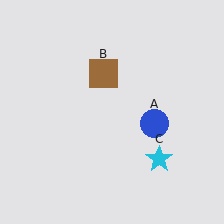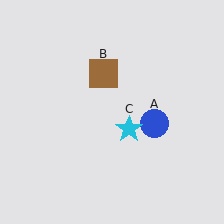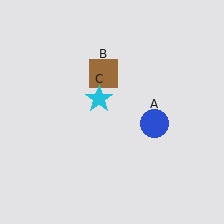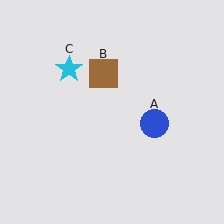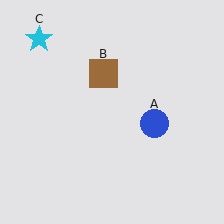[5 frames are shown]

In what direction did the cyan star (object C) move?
The cyan star (object C) moved up and to the left.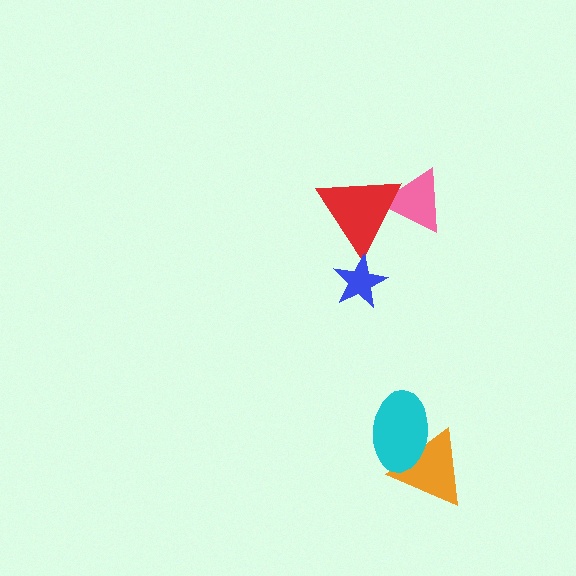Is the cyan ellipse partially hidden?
No, no other shape covers it.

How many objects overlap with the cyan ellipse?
1 object overlaps with the cyan ellipse.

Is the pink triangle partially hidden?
Yes, it is partially covered by another shape.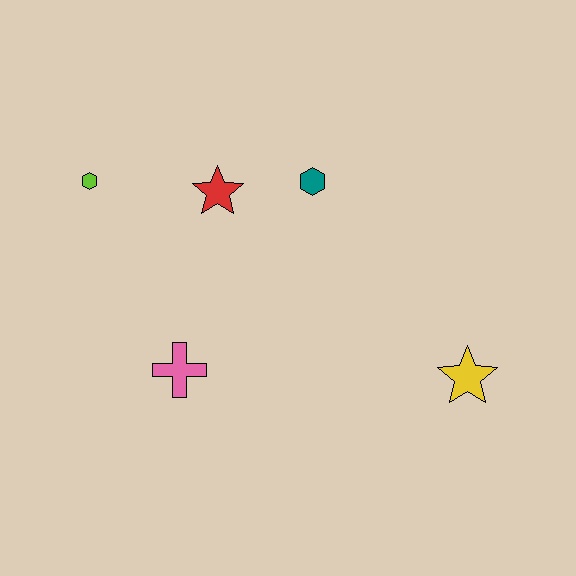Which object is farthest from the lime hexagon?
The yellow star is farthest from the lime hexagon.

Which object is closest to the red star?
The teal hexagon is closest to the red star.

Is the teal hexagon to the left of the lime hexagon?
No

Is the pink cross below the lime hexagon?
Yes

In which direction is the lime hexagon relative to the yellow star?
The lime hexagon is to the left of the yellow star.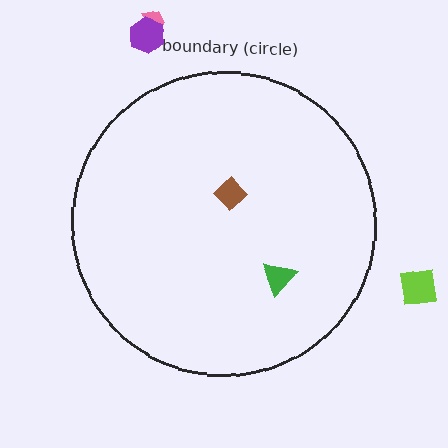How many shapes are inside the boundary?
2 inside, 3 outside.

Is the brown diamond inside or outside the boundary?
Inside.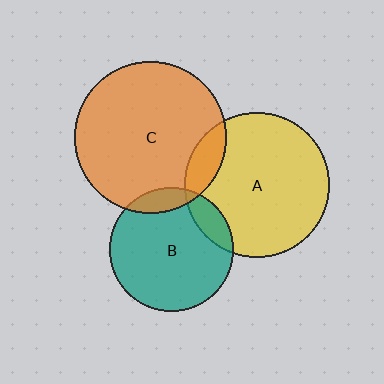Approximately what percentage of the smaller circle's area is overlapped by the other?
Approximately 10%.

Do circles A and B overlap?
Yes.